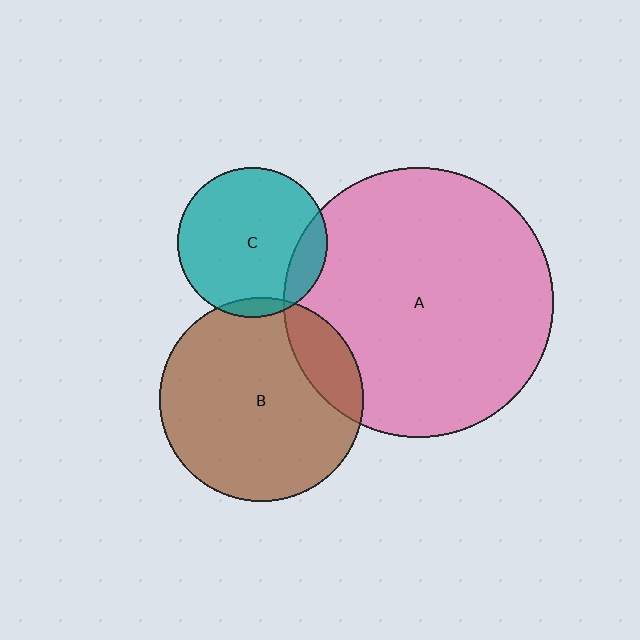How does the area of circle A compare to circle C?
Approximately 3.3 times.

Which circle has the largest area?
Circle A (pink).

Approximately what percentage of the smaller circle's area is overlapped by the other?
Approximately 5%.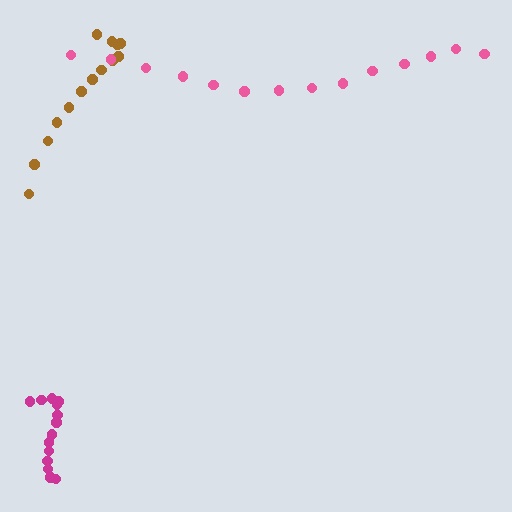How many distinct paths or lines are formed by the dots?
There are 3 distinct paths.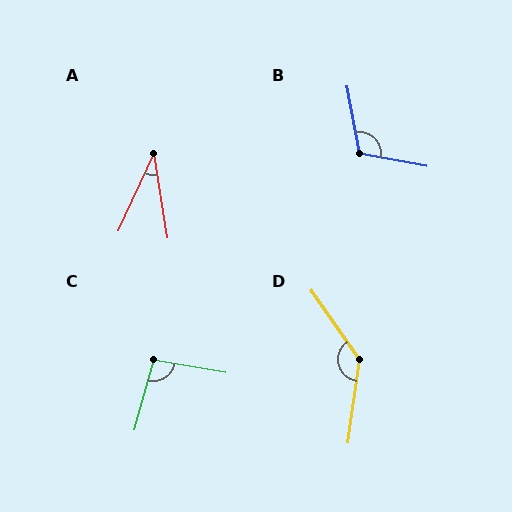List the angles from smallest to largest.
A (34°), C (95°), B (112°), D (137°).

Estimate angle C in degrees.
Approximately 95 degrees.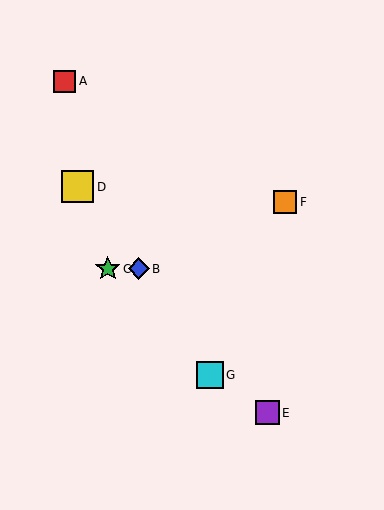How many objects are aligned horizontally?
2 objects (B, C) are aligned horizontally.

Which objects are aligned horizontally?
Objects B, C are aligned horizontally.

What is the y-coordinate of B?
Object B is at y≈269.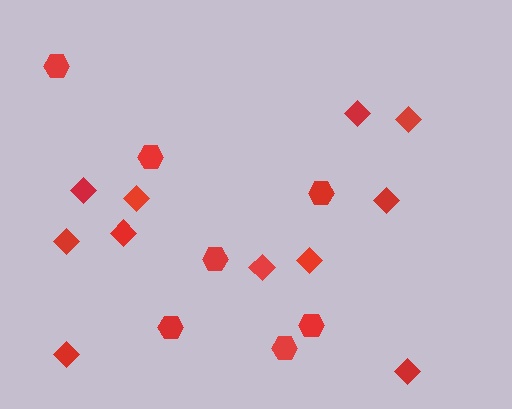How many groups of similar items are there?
There are 2 groups: one group of diamonds (11) and one group of hexagons (7).